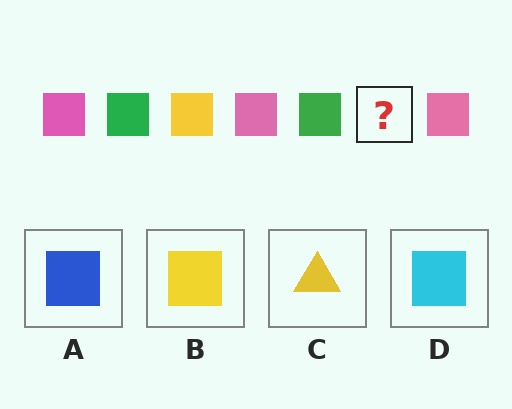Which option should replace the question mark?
Option B.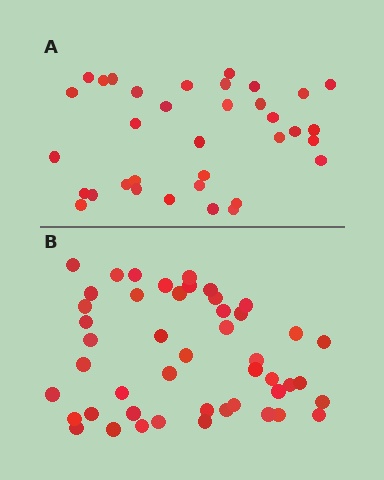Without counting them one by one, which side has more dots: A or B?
Region B (the bottom region) has more dots.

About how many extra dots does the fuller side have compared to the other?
Region B has roughly 12 or so more dots than region A.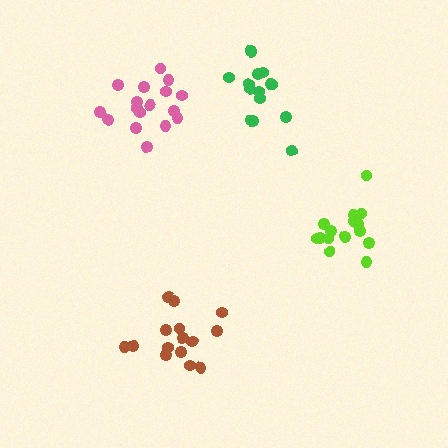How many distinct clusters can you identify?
There are 4 distinct clusters.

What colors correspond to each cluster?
The clusters are colored: lime, green, brown, pink.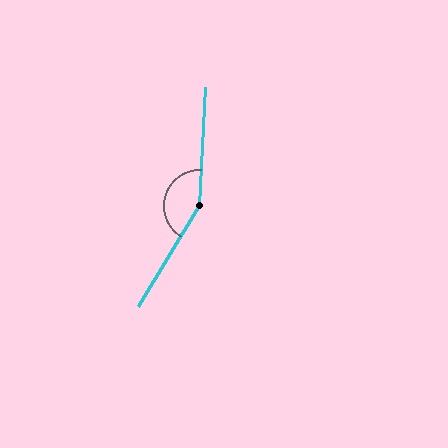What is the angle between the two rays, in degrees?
Approximately 152 degrees.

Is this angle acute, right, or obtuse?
It is obtuse.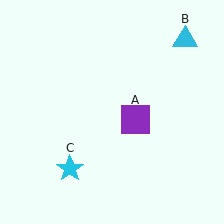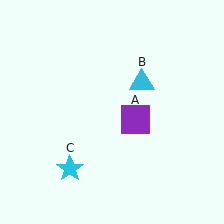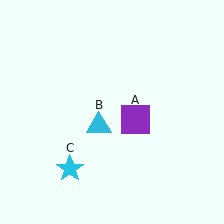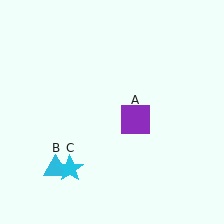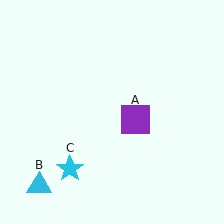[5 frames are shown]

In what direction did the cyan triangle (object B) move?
The cyan triangle (object B) moved down and to the left.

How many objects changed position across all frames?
1 object changed position: cyan triangle (object B).